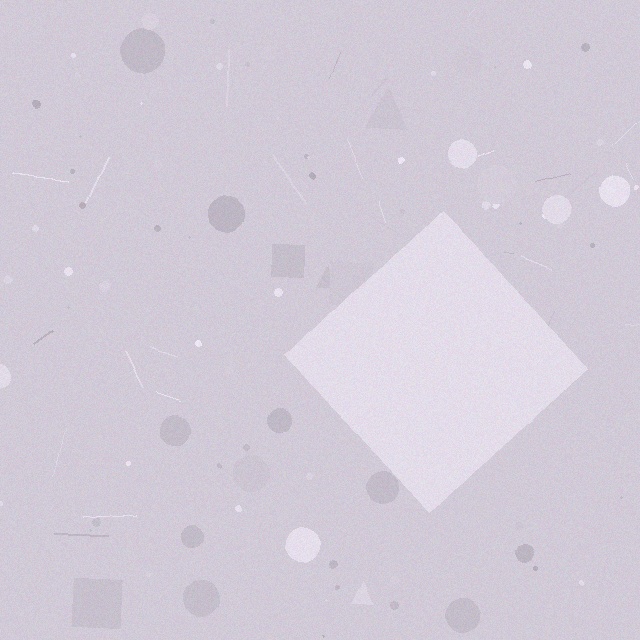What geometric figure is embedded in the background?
A diamond is embedded in the background.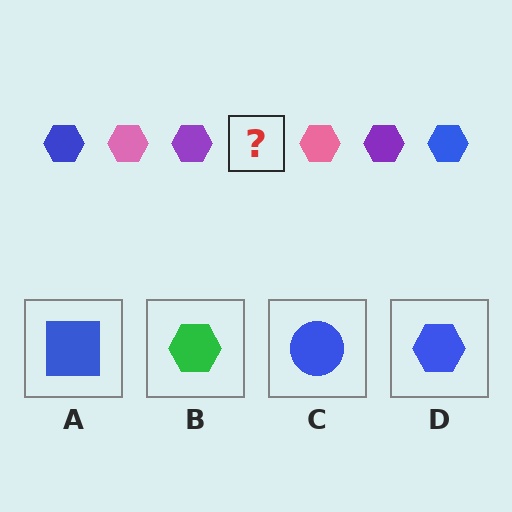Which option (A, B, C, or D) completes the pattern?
D.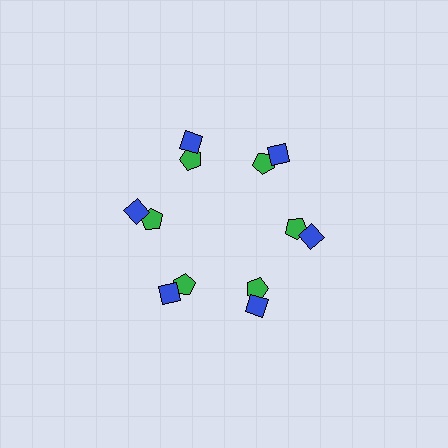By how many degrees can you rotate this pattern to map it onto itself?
The pattern maps onto itself every 60 degrees of rotation.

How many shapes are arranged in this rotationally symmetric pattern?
There are 12 shapes, arranged in 6 groups of 2.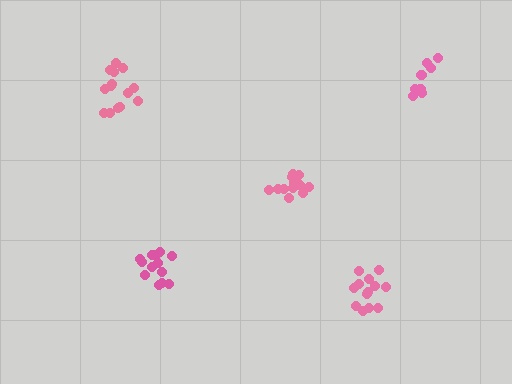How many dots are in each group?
Group 1: 14 dots, Group 2: 13 dots, Group 3: 13 dots, Group 4: 12 dots, Group 5: 11 dots (63 total).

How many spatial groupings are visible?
There are 5 spatial groupings.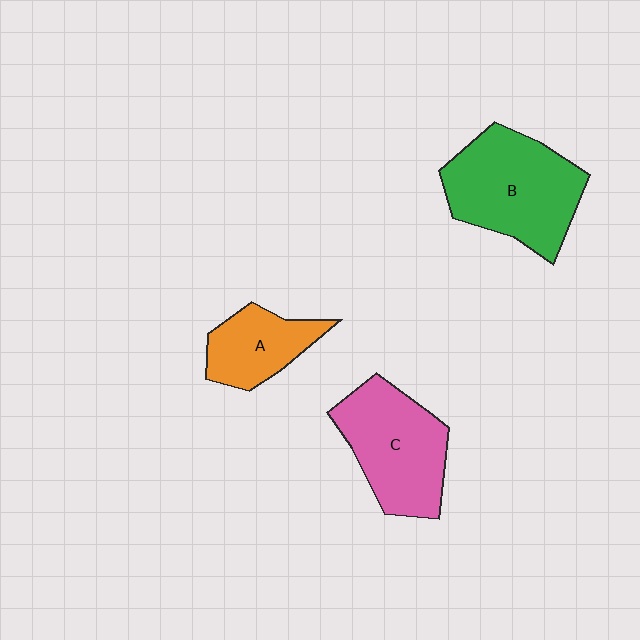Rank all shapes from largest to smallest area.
From largest to smallest: B (green), C (pink), A (orange).